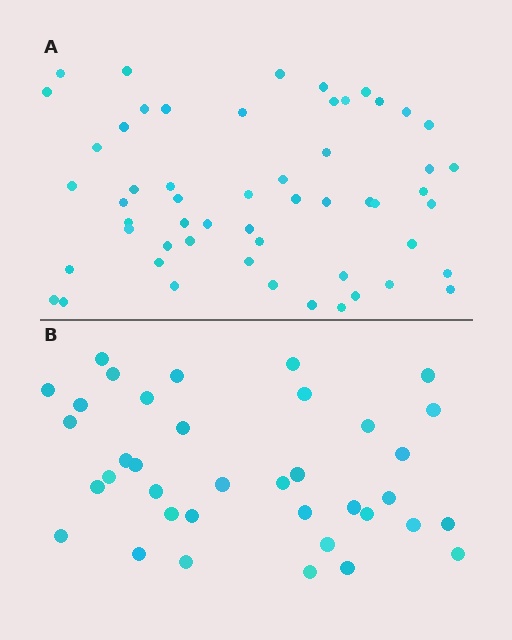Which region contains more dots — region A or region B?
Region A (the top region) has more dots.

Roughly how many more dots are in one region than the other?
Region A has approximately 20 more dots than region B.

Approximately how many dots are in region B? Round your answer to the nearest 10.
About 40 dots. (The exact count is 37, which rounds to 40.)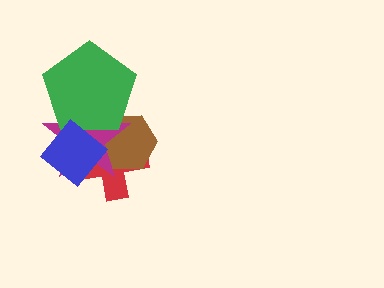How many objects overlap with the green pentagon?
4 objects overlap with the green pentagon.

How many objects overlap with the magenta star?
4 objects overlap with the magenta star.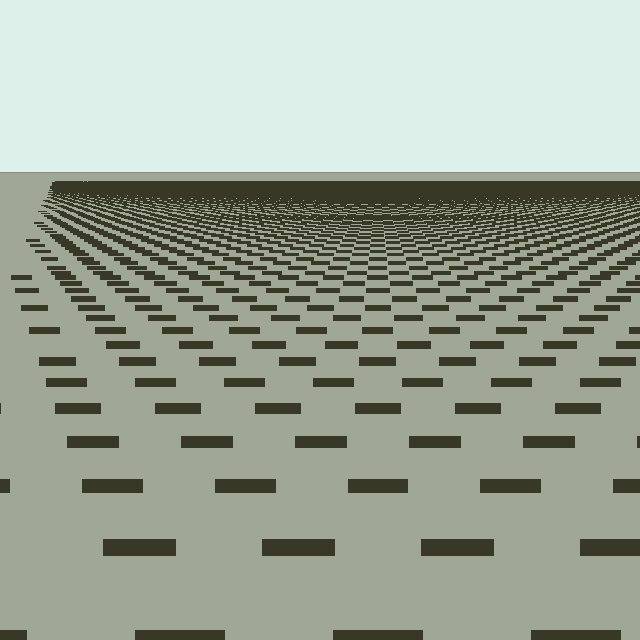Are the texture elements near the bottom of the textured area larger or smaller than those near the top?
Larger. Near the bottom, elements are closer to the viewer and appear at a bigger on-screen size.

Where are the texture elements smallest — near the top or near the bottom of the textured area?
Near the top.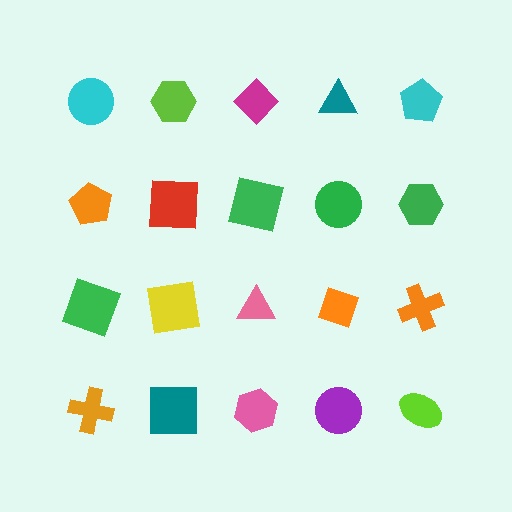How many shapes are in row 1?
5 shapes.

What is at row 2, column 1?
An orange pentagon.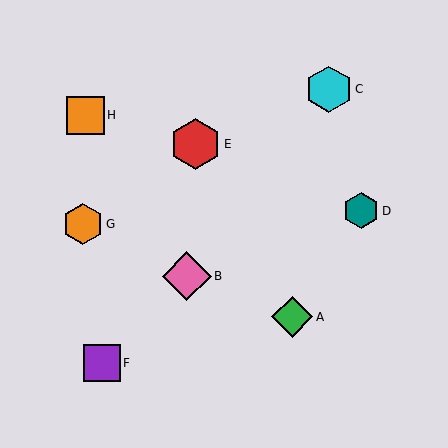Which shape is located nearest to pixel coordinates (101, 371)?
The purple square (labeled F) at (102, 363) is nearest to that location.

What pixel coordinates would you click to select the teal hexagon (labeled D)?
Click at (361, 211) to select the teal hexagon D.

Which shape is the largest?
The red hexagon (labeled E) is the largest.